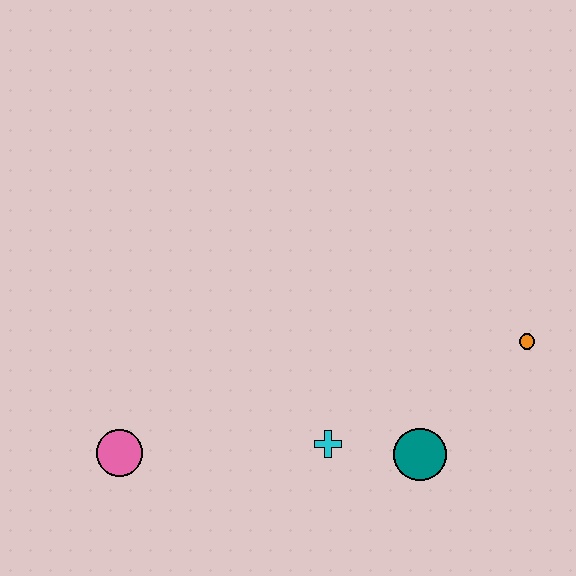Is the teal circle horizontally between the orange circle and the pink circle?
Yes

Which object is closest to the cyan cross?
The teal circle is closest to the cyan cross.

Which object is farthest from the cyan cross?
The orange circle is farthest from the cyan cross.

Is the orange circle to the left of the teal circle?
No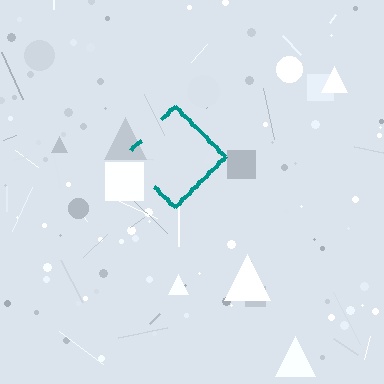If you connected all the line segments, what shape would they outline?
They would outline a diamond.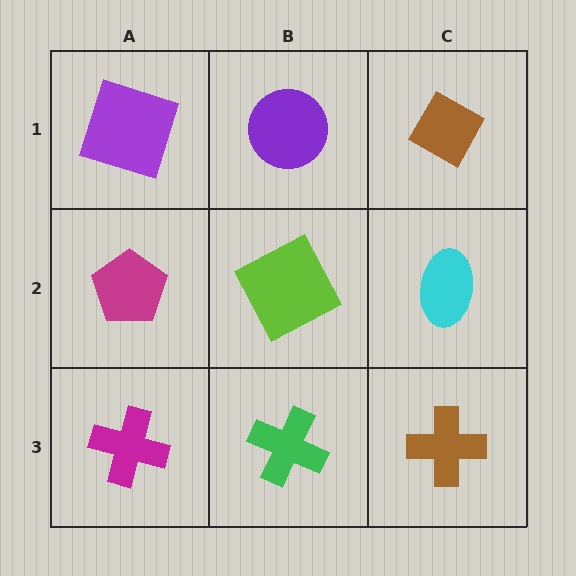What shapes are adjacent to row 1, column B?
A lime square (row 2, column B), a purple square (row 1, column A), a brown diamond (row 1, column C).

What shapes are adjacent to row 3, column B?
A lime square (row 2, column B), a magenta cross (row 3, column A), a brown cross (row 3, column C).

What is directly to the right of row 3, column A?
A green cross.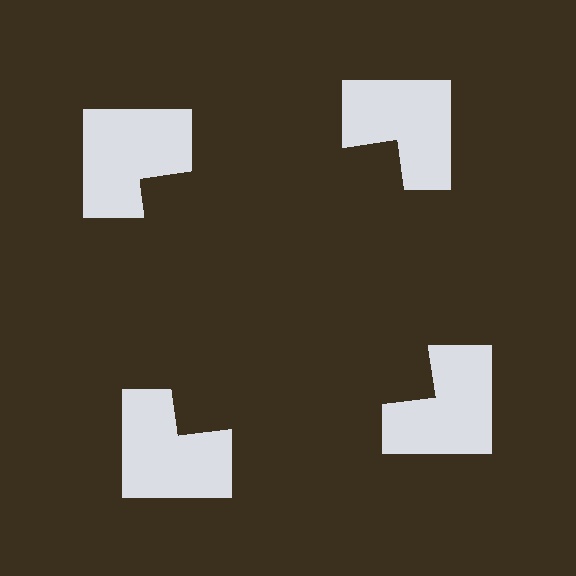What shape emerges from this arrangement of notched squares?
An illusory square — its edges are inferred from the aligned wedge cuts in the notched squares, not physically drawn.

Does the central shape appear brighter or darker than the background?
It typically appears slightly darker than the background, even though no actual brightness change is drawn.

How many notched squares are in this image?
There are 4 — one at each vertex of the illusory square.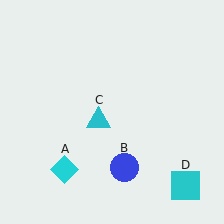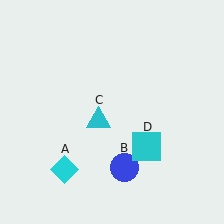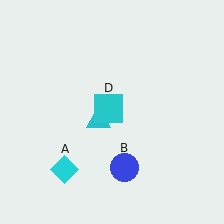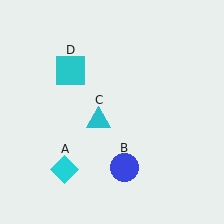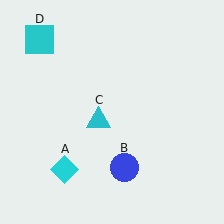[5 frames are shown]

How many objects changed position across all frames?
1 object changed position: cyan square (object D).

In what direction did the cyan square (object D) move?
The cyan square (object D) moved up and to the left.